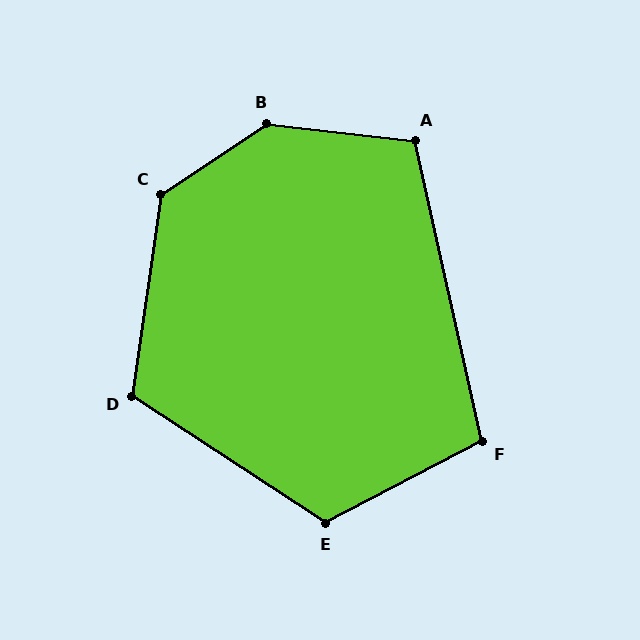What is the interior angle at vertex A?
Approximately 109 degrees (obtuse).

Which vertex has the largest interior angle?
B, at approximately 140 degrees.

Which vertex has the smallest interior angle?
F, at approximately 105 degrees.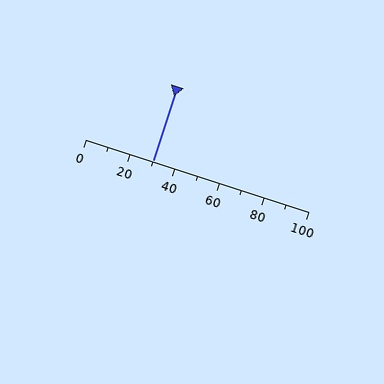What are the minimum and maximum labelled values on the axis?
The axis runs from 0 to 100.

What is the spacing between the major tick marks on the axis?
The major ticks are spaced 20 apart.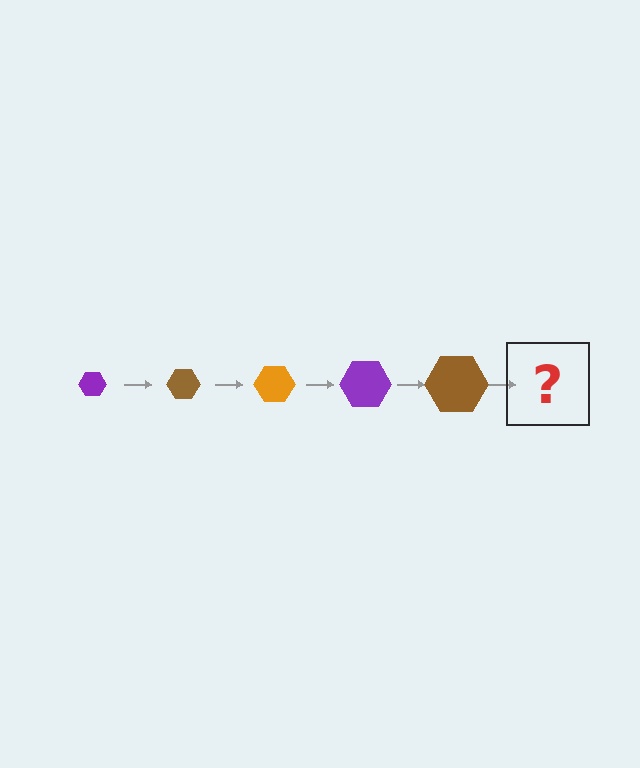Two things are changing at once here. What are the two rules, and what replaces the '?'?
The two rules are that the hexagon grows larger each step and the color cycles through purple, brown, and orange. The '?' should be an orange hexagon, larger than the previous one.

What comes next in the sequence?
The next element should be an orange hexagon, larger than the previous one.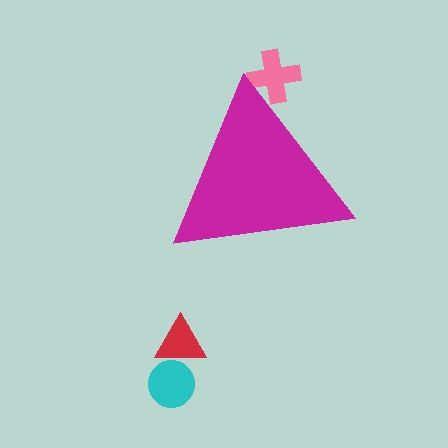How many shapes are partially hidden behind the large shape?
1 shape is partially hidden.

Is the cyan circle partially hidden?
No, the cyan circle is fully visible.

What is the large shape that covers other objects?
A magenta triangle.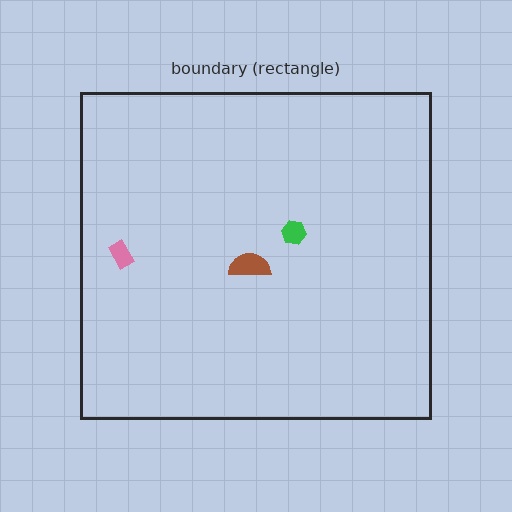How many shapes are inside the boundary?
3 inside, 0 outside.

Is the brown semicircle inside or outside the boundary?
Inside.